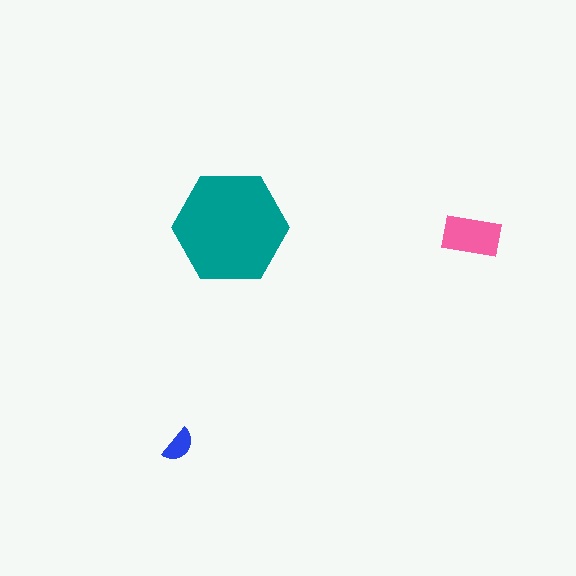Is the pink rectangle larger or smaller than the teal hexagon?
Smaller.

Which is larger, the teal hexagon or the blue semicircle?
The teal hexagon.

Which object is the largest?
The teal hexagon.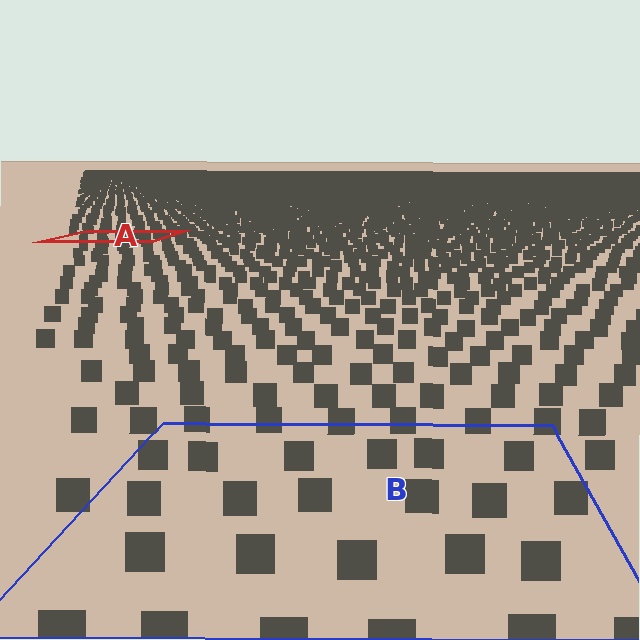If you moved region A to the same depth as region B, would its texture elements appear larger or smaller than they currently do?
They would appear larger. At a closer depth, the same texture elements are projected at a bigger on-screen size.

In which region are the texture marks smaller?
The texture marks are smaller in region A, because it is farther away.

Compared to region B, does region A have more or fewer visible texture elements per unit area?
Region A has more texture elements per unit area — they are packed more densely because it is farther away.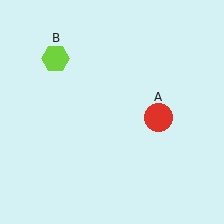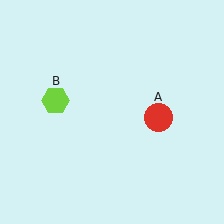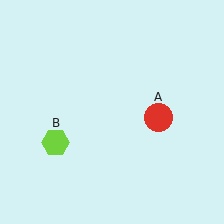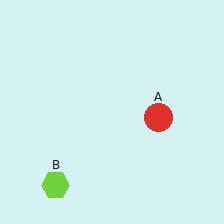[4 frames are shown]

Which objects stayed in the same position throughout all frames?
Red circle (object A) remained stationary.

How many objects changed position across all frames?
1 object changed position: lime hexagon (object B).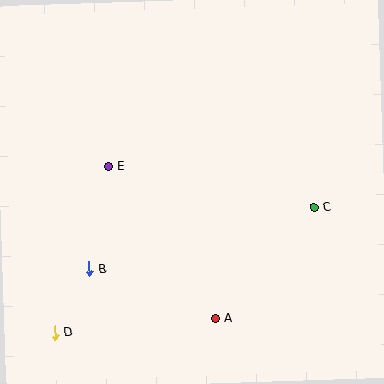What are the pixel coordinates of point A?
Point A is at (215, 319).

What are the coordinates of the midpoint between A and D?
The midpoint between A and D is at (135, 326).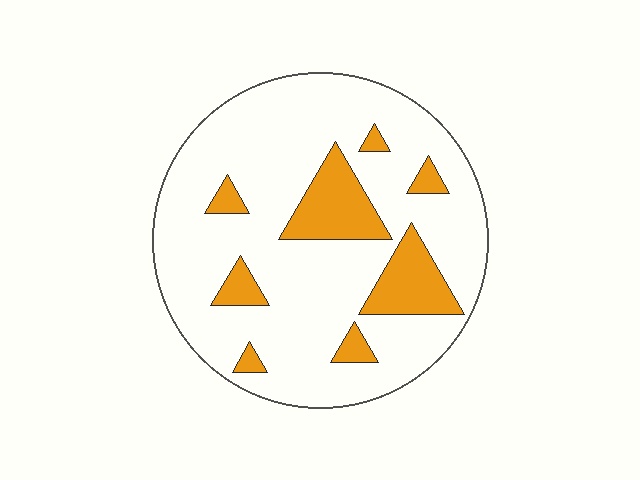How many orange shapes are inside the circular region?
8.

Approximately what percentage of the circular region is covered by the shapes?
Approximately 20%.